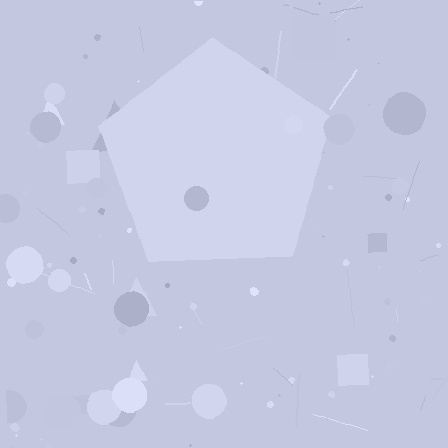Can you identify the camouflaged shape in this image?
The camouflaged shape is a pentagon.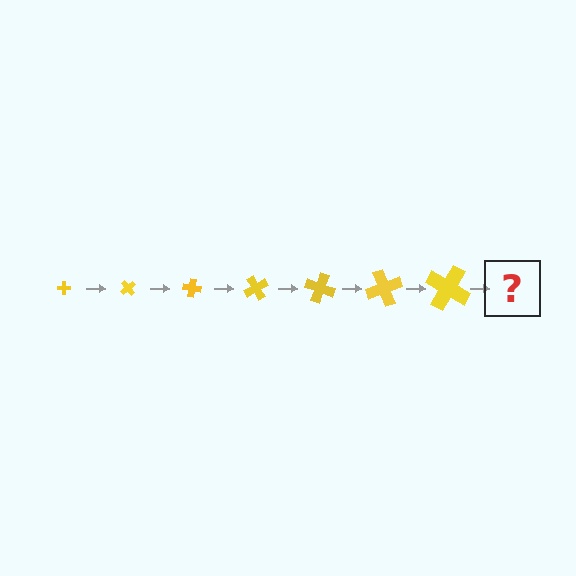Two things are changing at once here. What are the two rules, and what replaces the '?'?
The two rules are that the cross grows larger each step and it rotates 50 degrees each step. The '?' should be a cross, larger than the previous one and rotated 350 degrees from the start.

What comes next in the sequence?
The next element should be a cross, larger than the previous one and rotated 350 degrees from the start.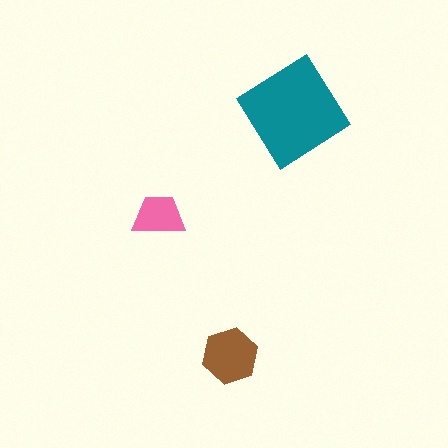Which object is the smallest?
The pink trapezoid.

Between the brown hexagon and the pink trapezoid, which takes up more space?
The brown hexagon.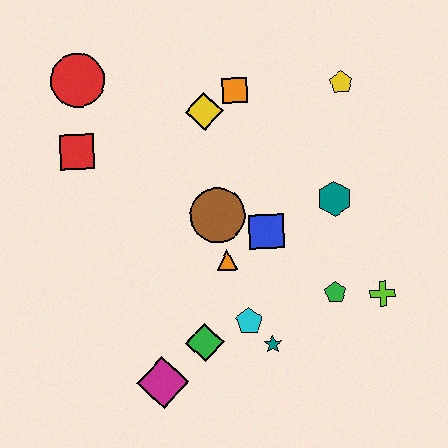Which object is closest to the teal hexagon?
The blue square is closest to the teal hexagon.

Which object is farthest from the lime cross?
The red circle is farthest from the lime cross.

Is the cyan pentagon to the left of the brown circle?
No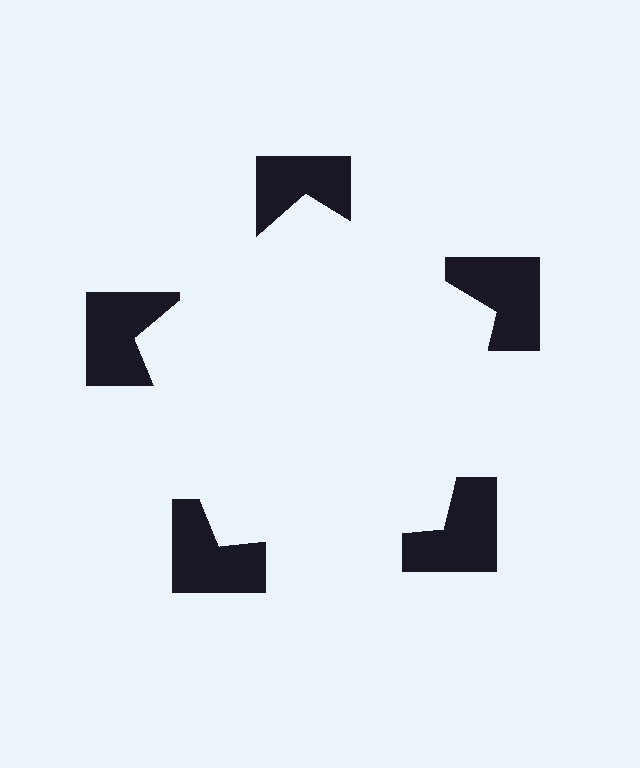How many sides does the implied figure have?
5 sides.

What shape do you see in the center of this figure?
An illusory pentagon — its edges are inferred from the aligned wedge cuts in the notched squares, not physically drawn.